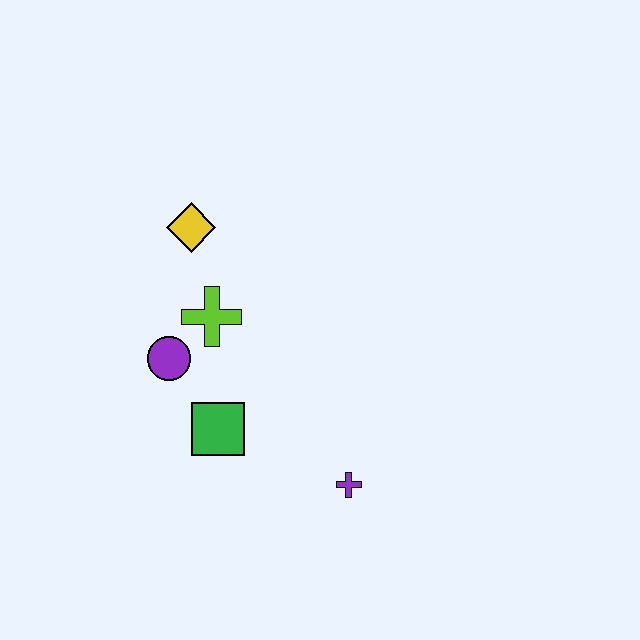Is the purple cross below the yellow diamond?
Yes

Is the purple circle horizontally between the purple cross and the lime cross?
No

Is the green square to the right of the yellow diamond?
Yes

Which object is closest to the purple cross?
The green square is closest to the purple cross.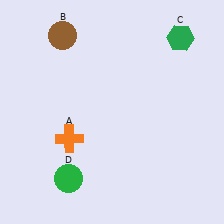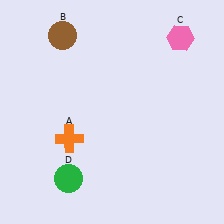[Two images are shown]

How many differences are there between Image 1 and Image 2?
There is 1 difference between the two images.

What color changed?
The hexagon (C) changed from green in Image 1 to pink in Image 2.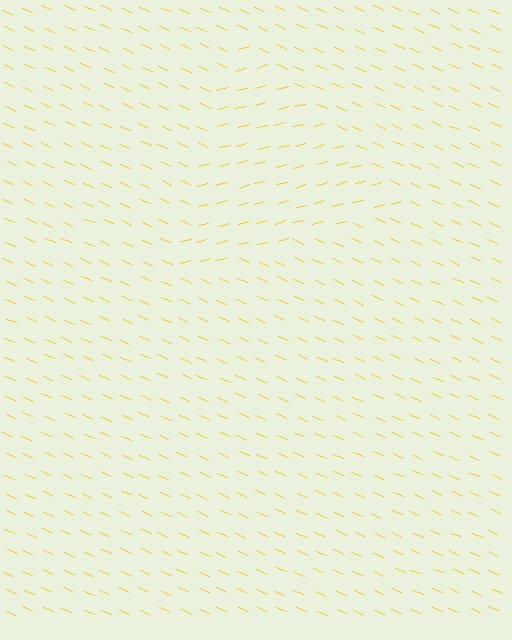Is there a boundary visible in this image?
Yes, there is a texture boundary formed by a change in line orientation.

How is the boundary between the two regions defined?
The boundary is defined purely by a change in line orientation (approximately 39 degrees difference). All lines are the same color and thickness.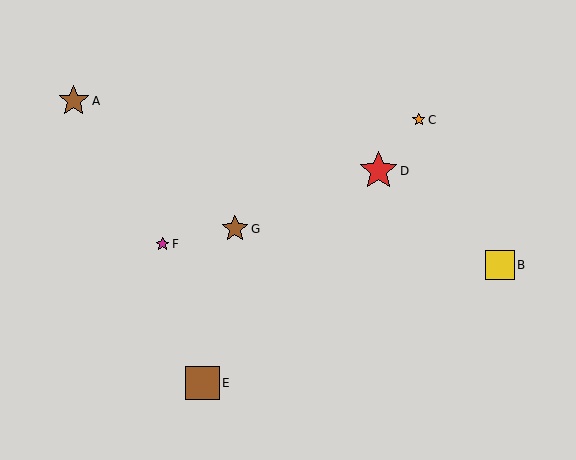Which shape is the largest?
The red star (labeled D) is the largest.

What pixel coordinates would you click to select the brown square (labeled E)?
Click at (202, 383) to select the brown square E.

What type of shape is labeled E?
Shape E is a brown square.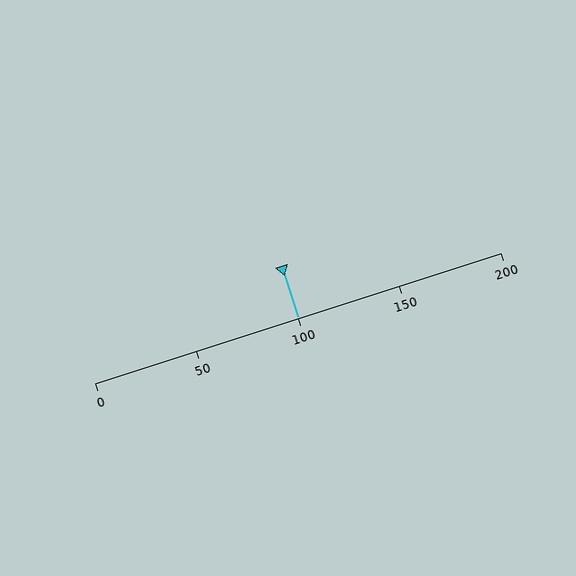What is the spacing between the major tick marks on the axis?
The major ticks are spaced 50 apart.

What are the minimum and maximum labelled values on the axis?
The axis runs from 0 to 200.